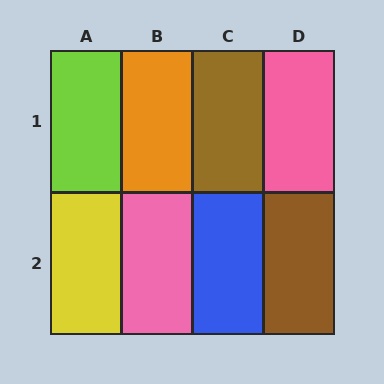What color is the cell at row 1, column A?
Lime.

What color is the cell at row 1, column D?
Pink.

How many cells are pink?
2 cells are pink.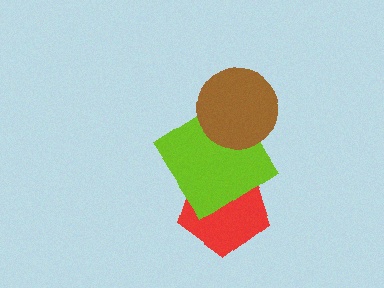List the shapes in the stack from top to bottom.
From top to bottom: the brown circle, the lime diamond, the red pentagon.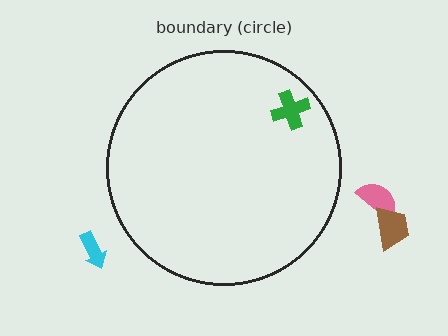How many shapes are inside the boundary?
1 inside, 3 outside.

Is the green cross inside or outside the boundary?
Inside.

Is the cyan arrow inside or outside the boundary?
Outside.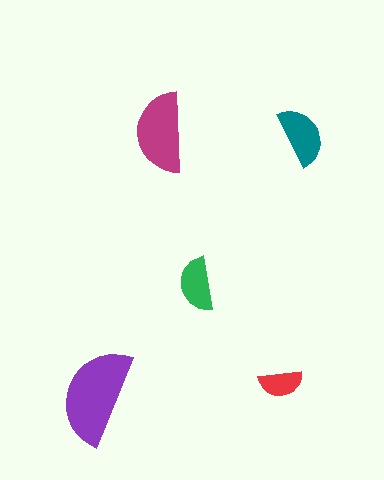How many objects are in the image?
There are 5 objects in the image.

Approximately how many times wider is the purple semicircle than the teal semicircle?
About 1.5 times wider.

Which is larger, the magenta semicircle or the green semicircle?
The magenta one.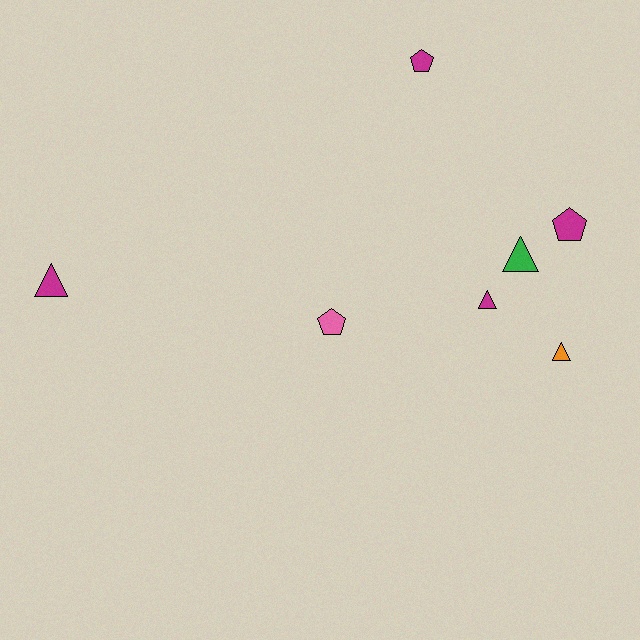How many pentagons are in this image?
There are 3 pentagons.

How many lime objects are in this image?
There are no lime objects.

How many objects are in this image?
There are 7 objects.